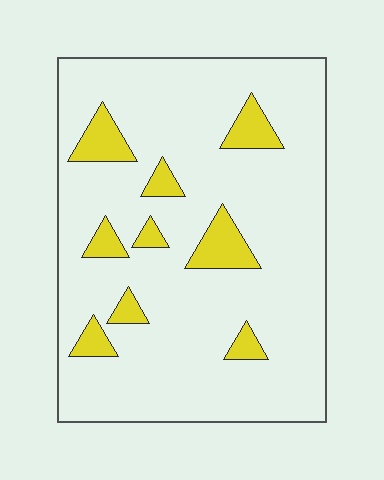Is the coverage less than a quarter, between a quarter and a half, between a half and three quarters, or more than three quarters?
Less than a quarter.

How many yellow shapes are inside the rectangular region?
9.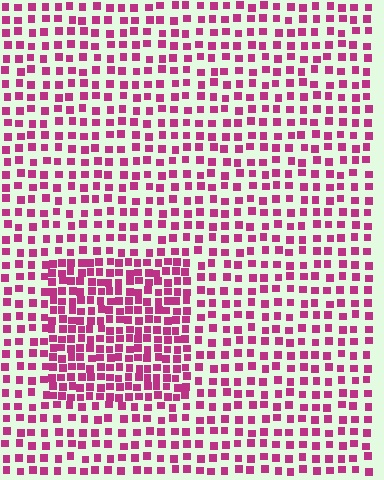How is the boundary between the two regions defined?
The boundary is defined by a change in element density (approximately 1.8x ratio). All elements are the same color, size, and shape.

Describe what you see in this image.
The image contains small magenta elements arranged at two different densities. A rectangle-shaped region is visible where the elements are more densely packed than the surrounding area.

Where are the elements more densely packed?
The elements are more densely packed inside the rectangle boundary.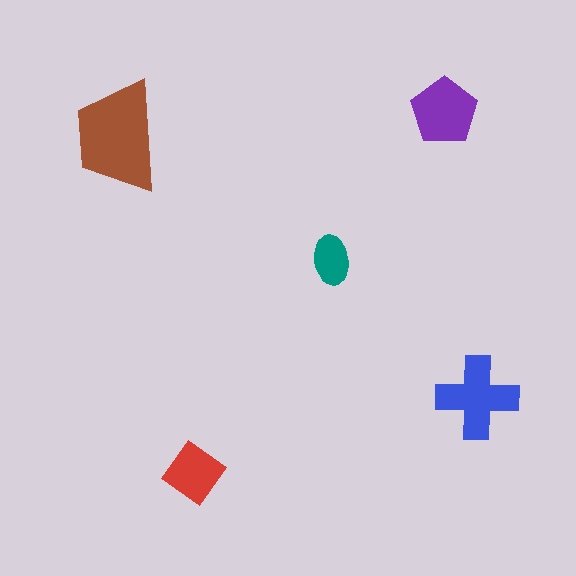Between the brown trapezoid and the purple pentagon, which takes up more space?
The brown trapezoid.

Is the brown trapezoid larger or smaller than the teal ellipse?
Larger.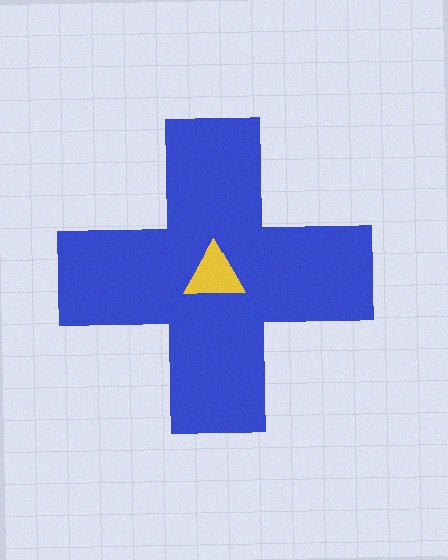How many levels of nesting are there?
2.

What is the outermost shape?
The blue cross.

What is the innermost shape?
The yellow triangle.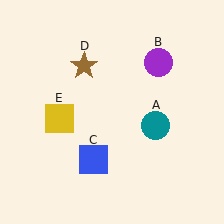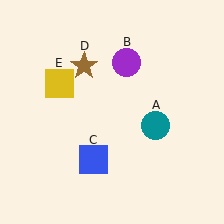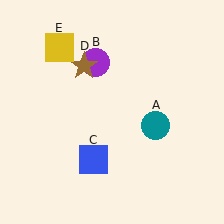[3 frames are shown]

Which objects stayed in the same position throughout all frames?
Teal circle (object A) and blue square (object C) and brown star (object D) remained stationary.